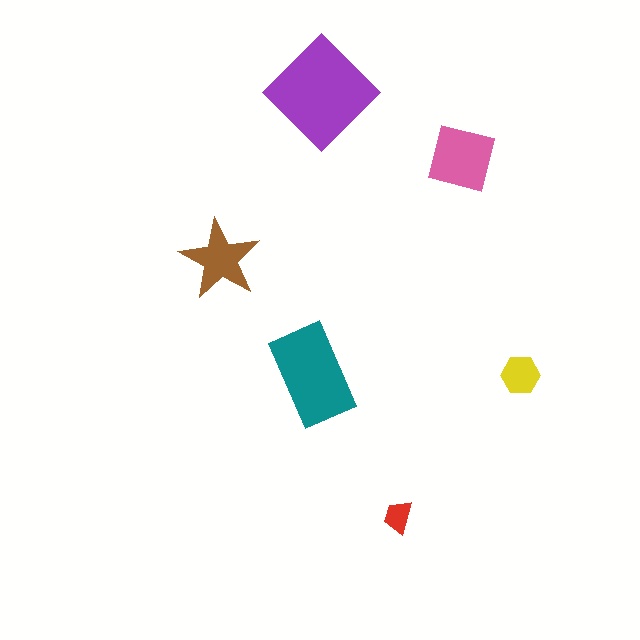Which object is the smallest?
The red trapezoid.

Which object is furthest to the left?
The brown star is leftmost.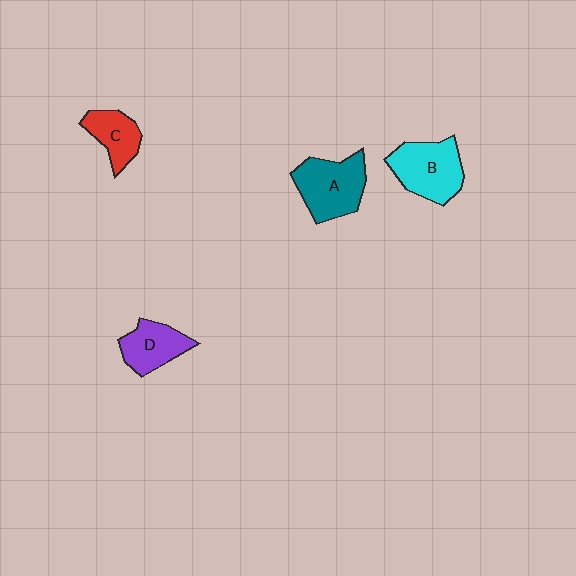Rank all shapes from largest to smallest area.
From largest to smallest: A (teal), B (cyan), D (purple), C (red).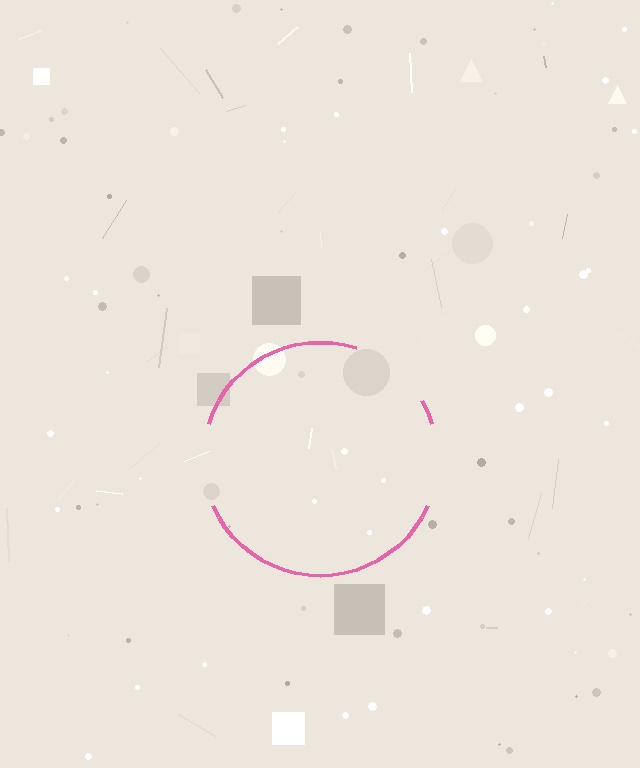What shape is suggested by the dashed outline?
The dashed outline suggests a circle.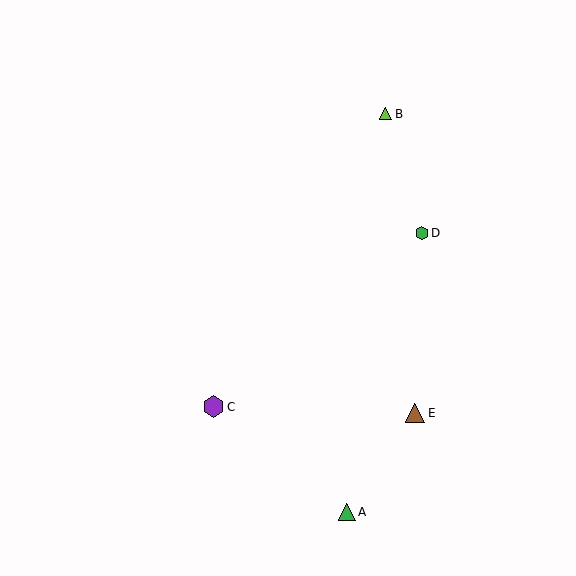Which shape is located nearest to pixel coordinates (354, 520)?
The green triangle (labeled A) at (347, 512) is nearest to that location.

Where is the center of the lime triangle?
The center of the lime triangle is at (386, 114).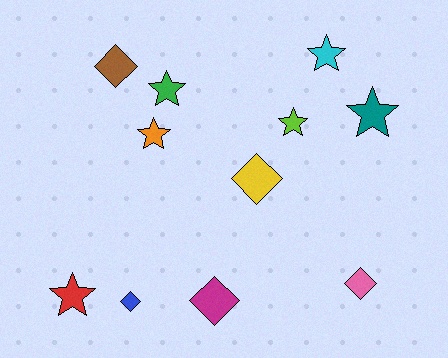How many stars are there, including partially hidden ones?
There are 6 stars.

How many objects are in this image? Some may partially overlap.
There are 11 objects.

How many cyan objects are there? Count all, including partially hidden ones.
There is 1 cyan object.